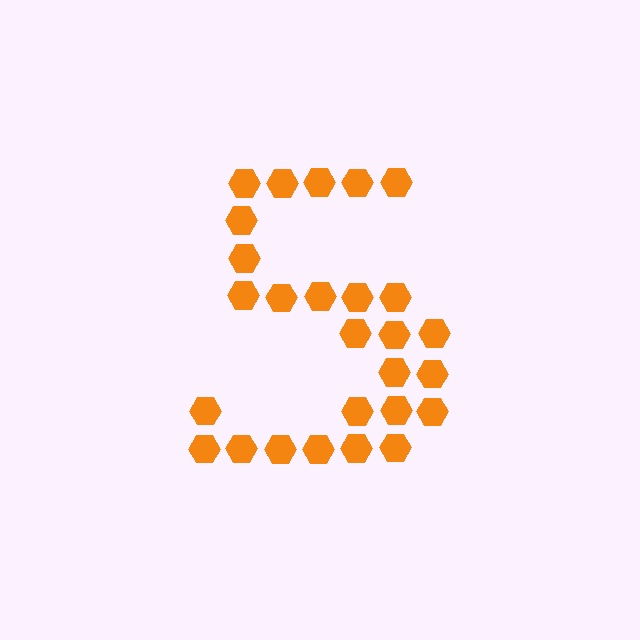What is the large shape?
The large shape is the digit 5.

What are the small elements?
The small elements are hexagons.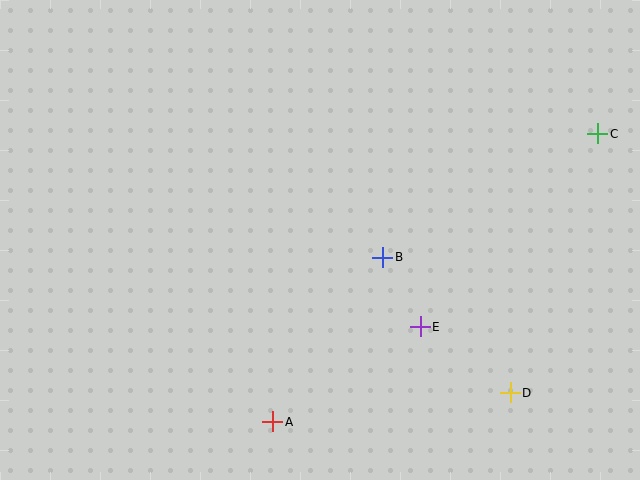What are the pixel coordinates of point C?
Point C is at (598, 134).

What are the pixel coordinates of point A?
Point A is at (273, 422).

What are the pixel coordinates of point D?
Point D is at (510, 393).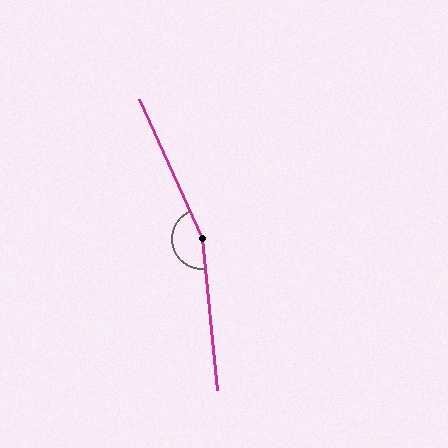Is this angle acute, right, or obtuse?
It is obtuse.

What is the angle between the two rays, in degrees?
Approximately 161 degrees.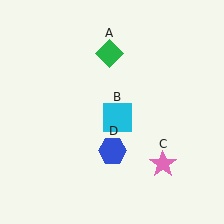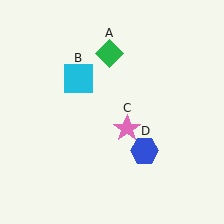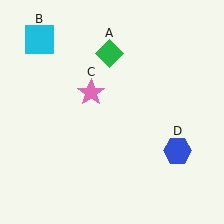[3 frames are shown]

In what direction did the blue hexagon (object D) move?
The blue hexagon (object D) moved right.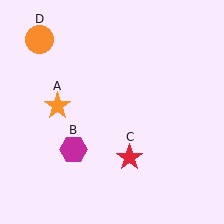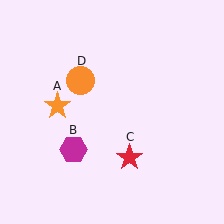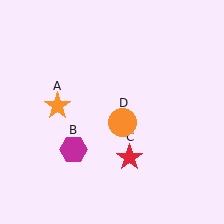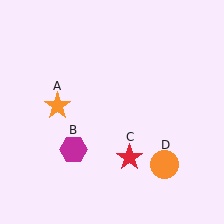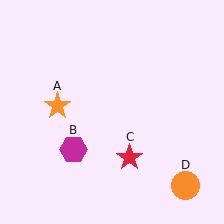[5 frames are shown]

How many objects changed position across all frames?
1 object changed position: orange circle (object D).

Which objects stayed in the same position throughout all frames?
Orange star (object A) and magenta hexagon (object B) and red star (object C) remained stationary.